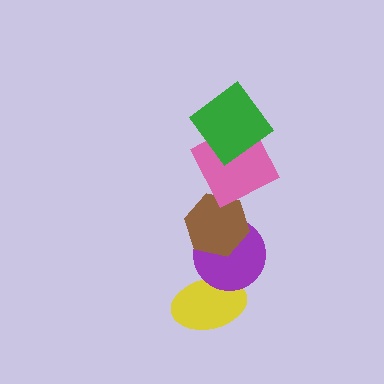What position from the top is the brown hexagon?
The brown hexagon is 3rd from the top.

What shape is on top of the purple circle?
The brown hexagon is on top of the purple circle.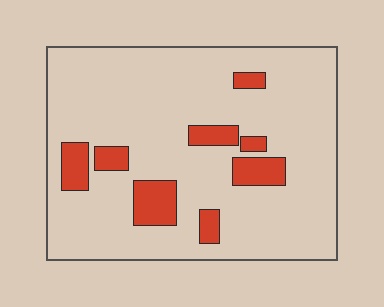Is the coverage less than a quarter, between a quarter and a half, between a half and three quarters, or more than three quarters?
Less than a quarter.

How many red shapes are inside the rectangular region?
8.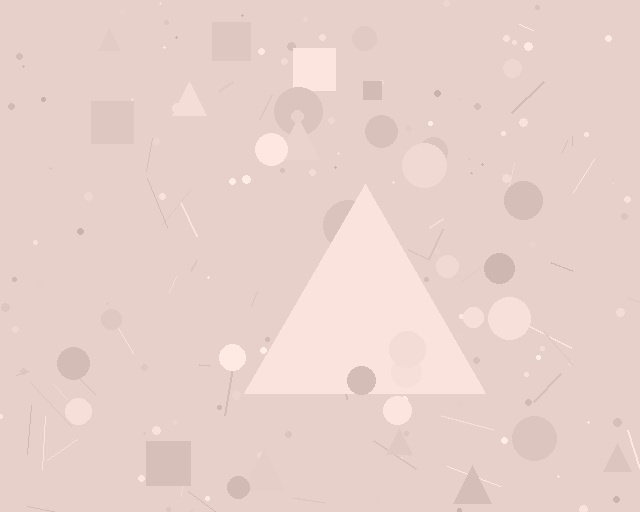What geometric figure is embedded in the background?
A triangle is embedded in the background.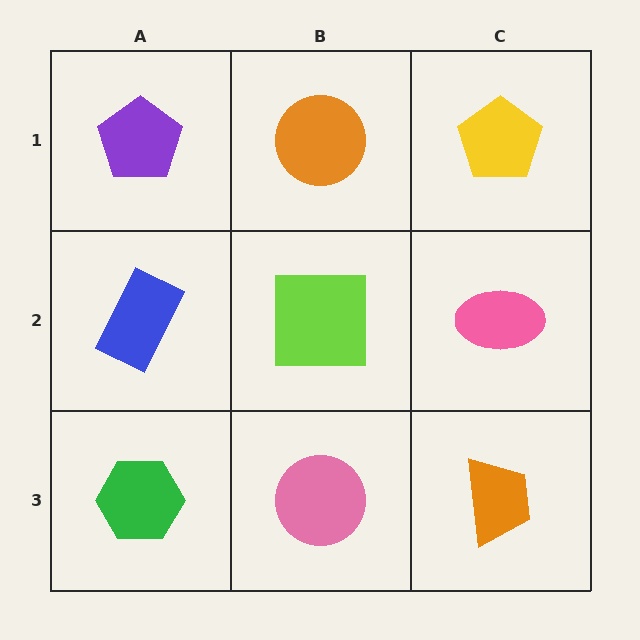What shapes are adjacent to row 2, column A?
A purple pentagon (row 1, column A), a green hexagon (row 3, column A), a lime square (row 2, column B).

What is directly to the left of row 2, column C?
A lime square.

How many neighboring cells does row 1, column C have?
2.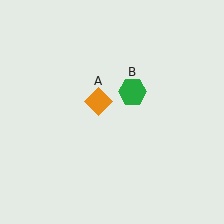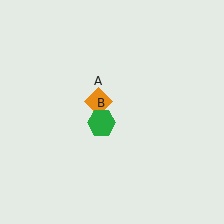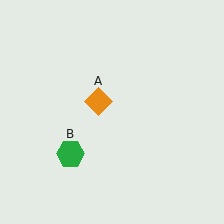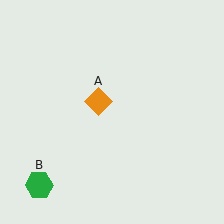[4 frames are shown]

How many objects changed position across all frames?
1 object changed position: green hexagon (object B).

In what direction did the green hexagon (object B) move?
The green hexagon (object B) moved down and to the left.